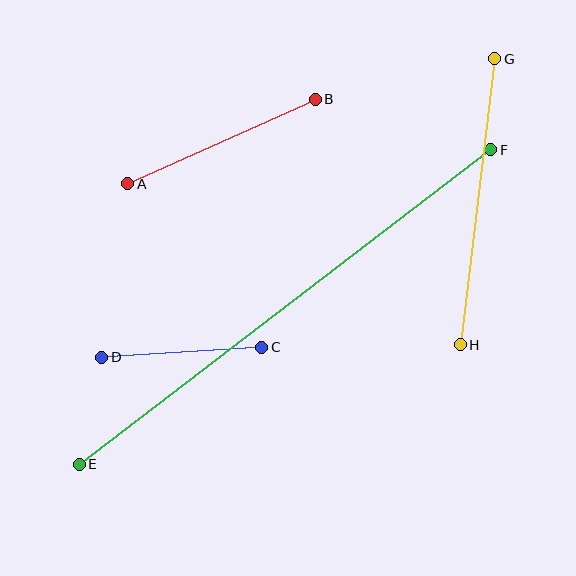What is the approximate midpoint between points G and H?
The midpoint is at approximately (477, 202) pixels.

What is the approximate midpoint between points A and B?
The midpoint is at approximately (222, 142) pixels.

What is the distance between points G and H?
The distance is approximately 288 pixels.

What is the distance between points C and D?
The distance is approximately 160 pixels.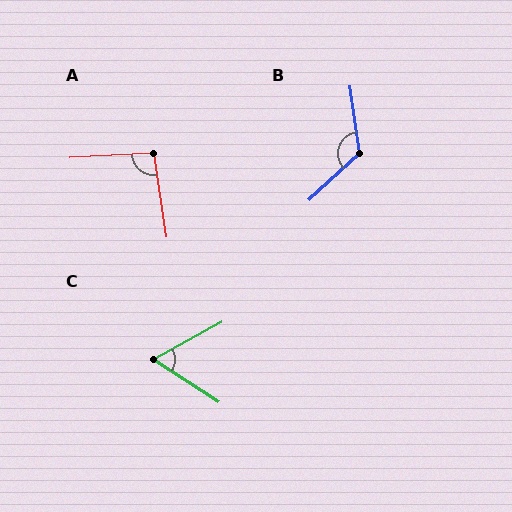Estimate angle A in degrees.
Approximately 96 degrees.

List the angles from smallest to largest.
C (61°), A (96°), B (125°).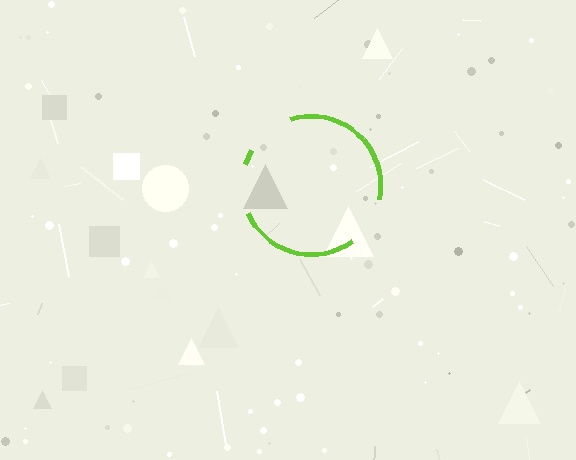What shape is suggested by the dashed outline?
The dashed outline suggests a circle.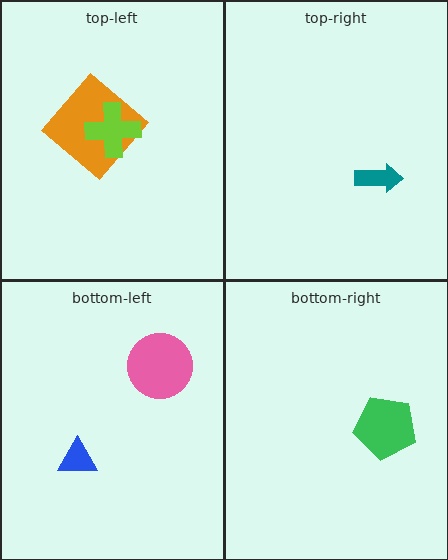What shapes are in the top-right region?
The teal arrow.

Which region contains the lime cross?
The top-left region.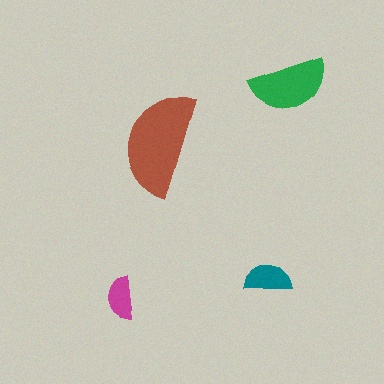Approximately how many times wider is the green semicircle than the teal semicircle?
About 1.5 times wider.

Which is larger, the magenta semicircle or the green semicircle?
The green one.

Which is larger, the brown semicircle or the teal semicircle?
The brown one.